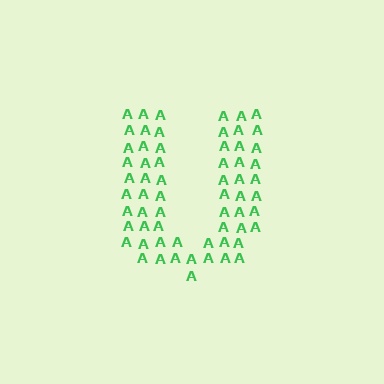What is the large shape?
The large shape is the letter U.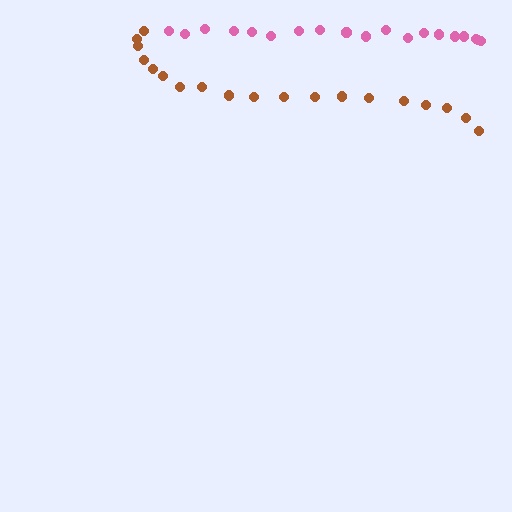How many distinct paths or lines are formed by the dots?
There are 2 distinct paths.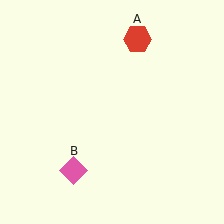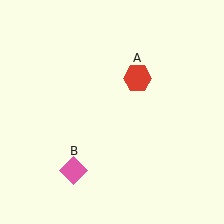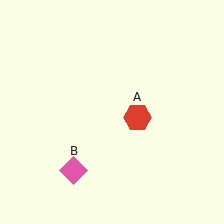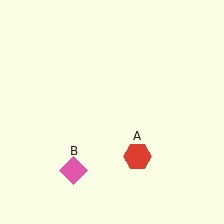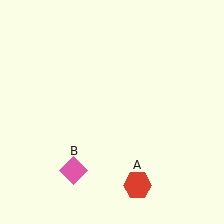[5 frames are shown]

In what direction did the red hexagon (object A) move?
The red hexagon (object A) moved down.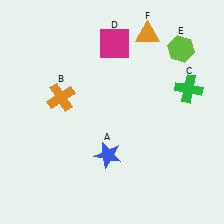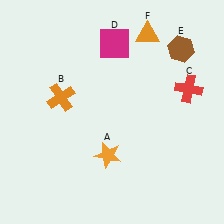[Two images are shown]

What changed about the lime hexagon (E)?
In Image 1, E is lime. In Image 2, it changed to brown.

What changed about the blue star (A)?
In Image 1, A is blue. In Image 2, it changed to orange.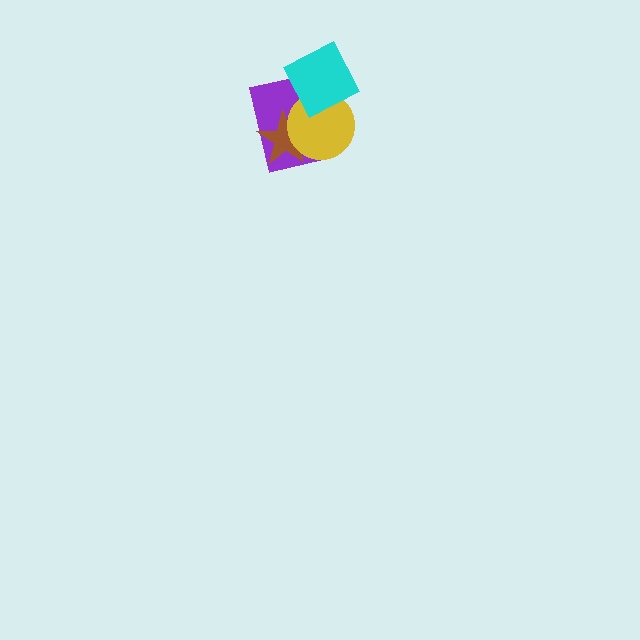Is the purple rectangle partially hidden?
Yes, it is partially covered by another shape.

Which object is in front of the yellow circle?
The cyan diamond is in front of the yellow circle.